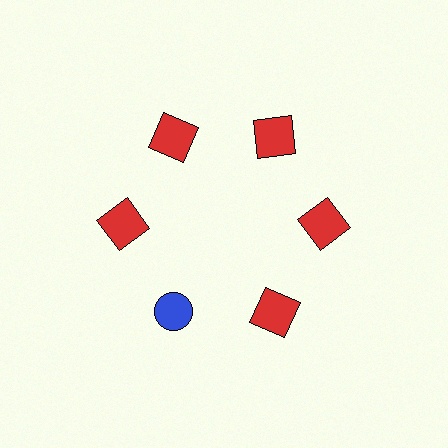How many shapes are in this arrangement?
There are 6 shapes arranged in a ring pattern.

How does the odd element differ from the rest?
It differs in both color (blue instead of red) and shape (circle instead of square).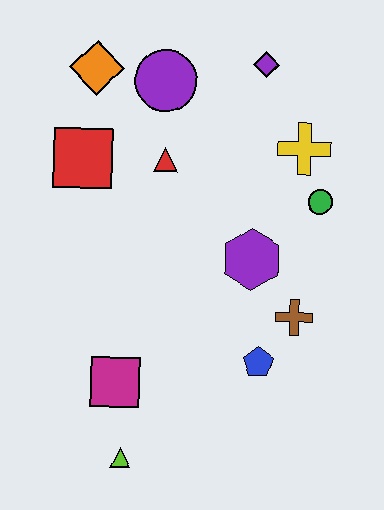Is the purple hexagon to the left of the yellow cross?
Yes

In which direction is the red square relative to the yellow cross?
The red square is to the left of the yellow cross.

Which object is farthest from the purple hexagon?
The orange diamond is farthest from the purple hexagon.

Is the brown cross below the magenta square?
No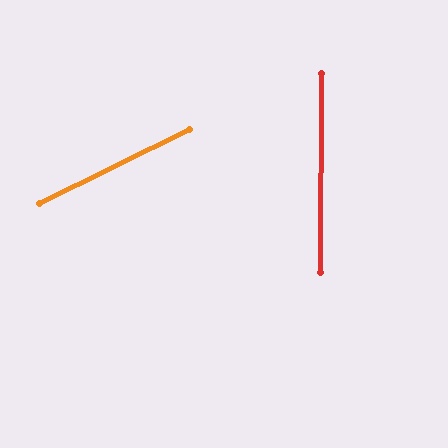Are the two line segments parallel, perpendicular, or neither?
Neither parallel nor perpendicular — they differ by about 64°.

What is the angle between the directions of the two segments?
Approximately 64 degrees.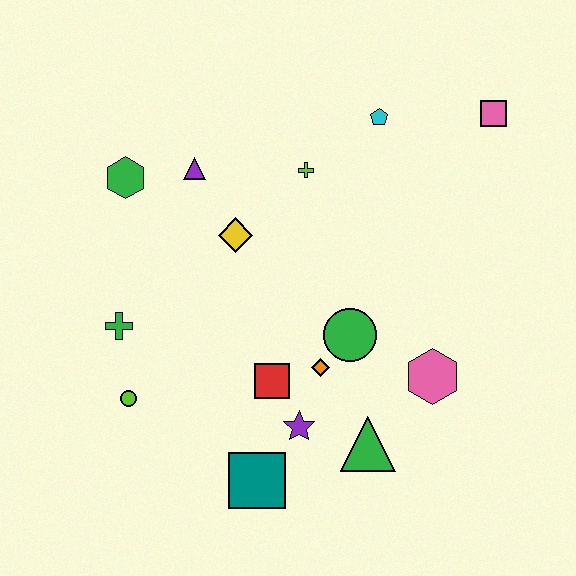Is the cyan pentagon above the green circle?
Yes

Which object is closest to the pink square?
The cyan pentagon is closest to the pink square.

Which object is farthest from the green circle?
The green hexagon is farthest from the green circle.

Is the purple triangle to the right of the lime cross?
No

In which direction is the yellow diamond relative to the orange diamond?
The yellow diamond is above the orange diamond.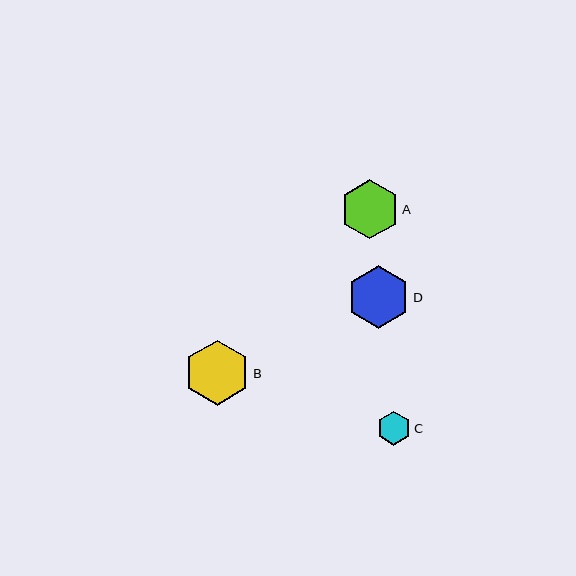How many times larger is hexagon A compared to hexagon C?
Hexagon A is approximately 1.7 times the size of hexagon C.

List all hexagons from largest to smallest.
From largest to smallest: B, D, A, C.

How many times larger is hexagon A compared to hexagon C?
Hexagon A is approximately 1.7 times the size of hexagon C.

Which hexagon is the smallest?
Hexagon C is the smallest with a size of approximately 34 pixels.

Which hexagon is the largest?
Hexagon B is the largest with a size of approximately 65 pixels.